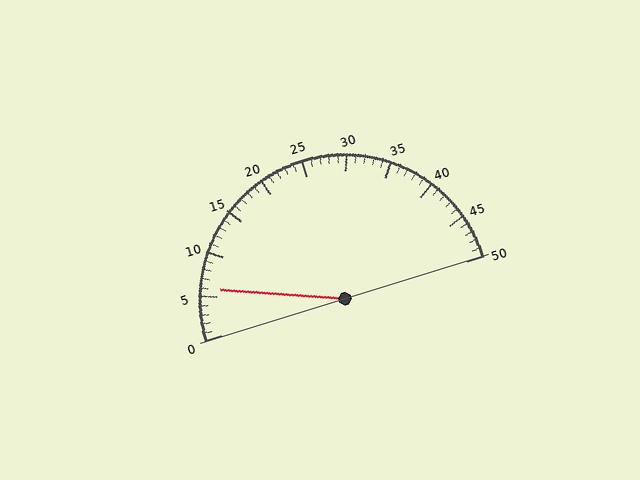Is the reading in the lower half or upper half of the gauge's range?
The reading is in the lower half of the range (0 to 50).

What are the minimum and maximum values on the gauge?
The gauge ranges from 0 to 50.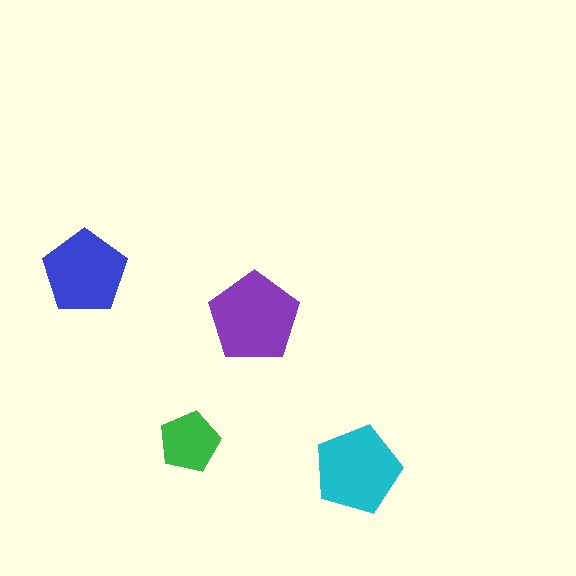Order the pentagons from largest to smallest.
the purple one, the cyan one, the blue one, the green one.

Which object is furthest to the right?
The cyan pentagon is rightmost.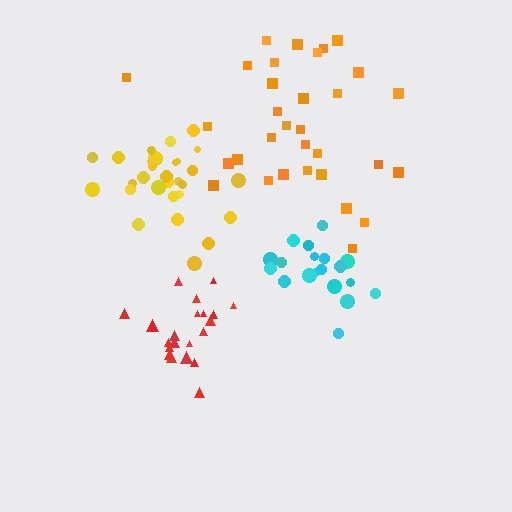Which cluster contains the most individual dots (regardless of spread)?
Orange (32).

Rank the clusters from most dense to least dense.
red, yellow, cyan, orange.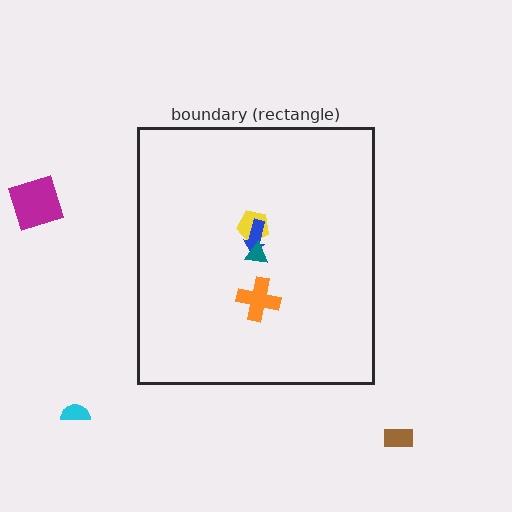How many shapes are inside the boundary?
4 inside, 3 outside.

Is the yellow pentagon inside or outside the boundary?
Inside.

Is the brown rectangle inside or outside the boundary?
Outside.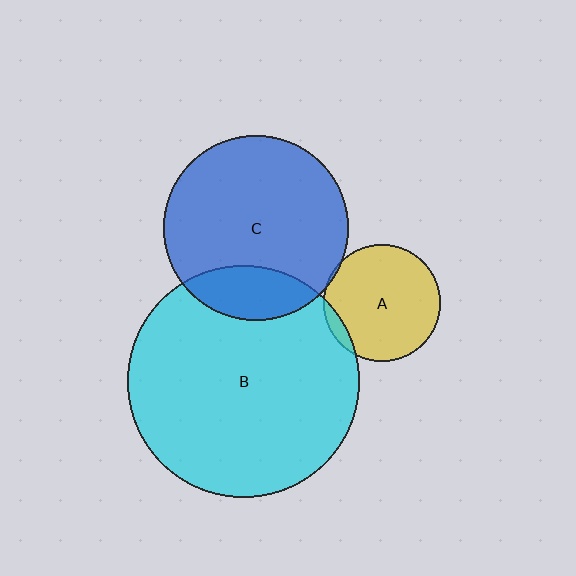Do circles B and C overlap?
Yes.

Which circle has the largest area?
Circle B (cyan).